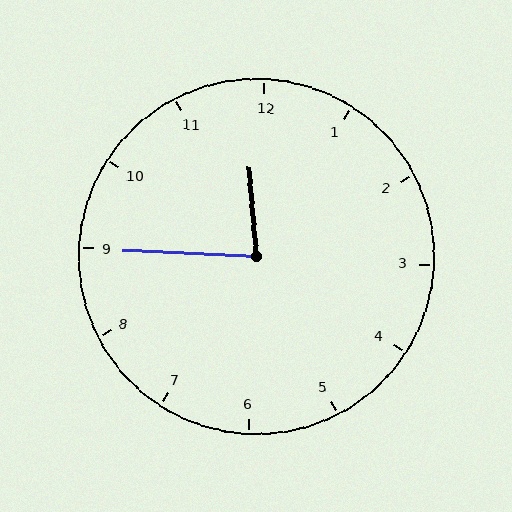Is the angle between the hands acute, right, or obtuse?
It is acute.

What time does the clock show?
11:45.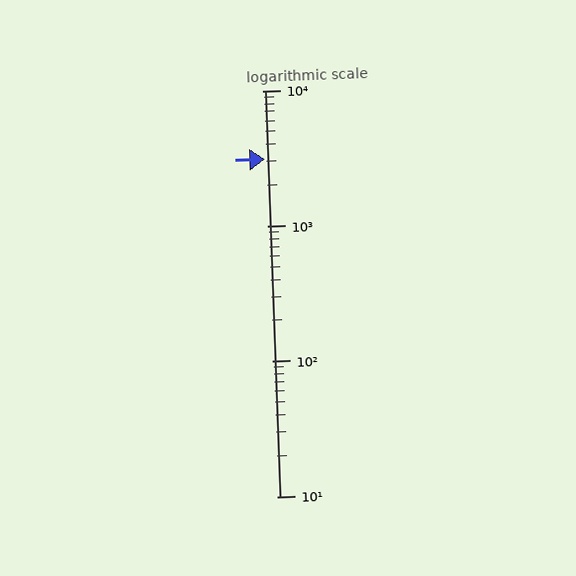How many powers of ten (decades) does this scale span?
The scale spans 3 decades, from 10 to 10000.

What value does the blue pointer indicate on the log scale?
The pointer indicates approximately 3100.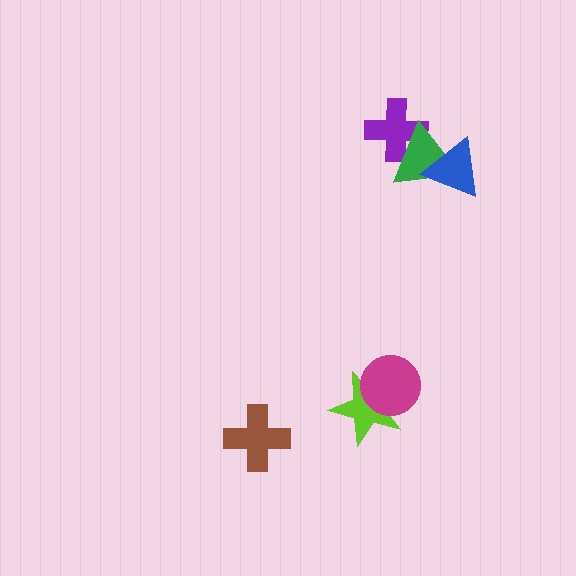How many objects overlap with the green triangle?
2 objects overlap with the green triangle.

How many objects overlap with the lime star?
1 object overlaps with the lime star.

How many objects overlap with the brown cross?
0 objects overlap with the brown cross.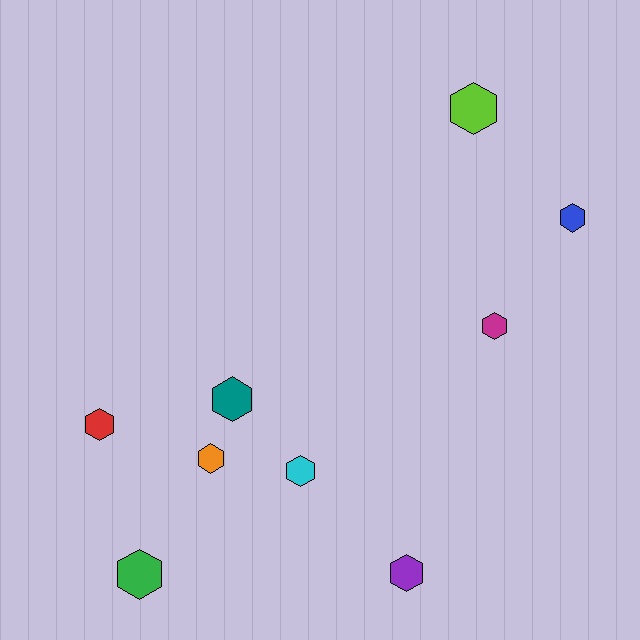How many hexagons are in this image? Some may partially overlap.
There are 9 hexagons.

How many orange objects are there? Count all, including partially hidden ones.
There is 1 orange object.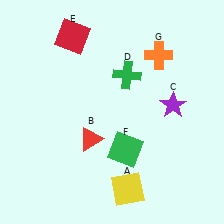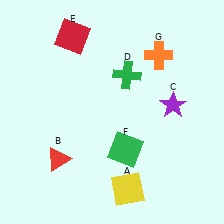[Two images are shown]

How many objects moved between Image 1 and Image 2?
1 object moved between the two images.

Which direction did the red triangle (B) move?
The red triangle (B) moved left.